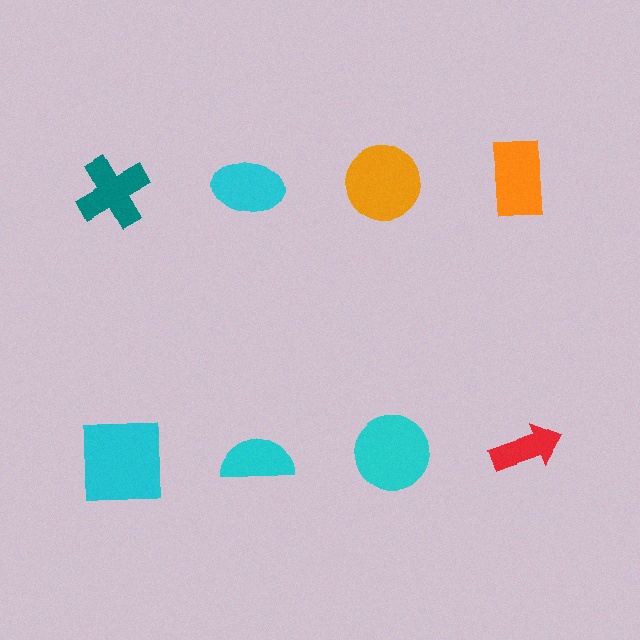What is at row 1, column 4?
An orange rectangle.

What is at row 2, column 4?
A red arrow.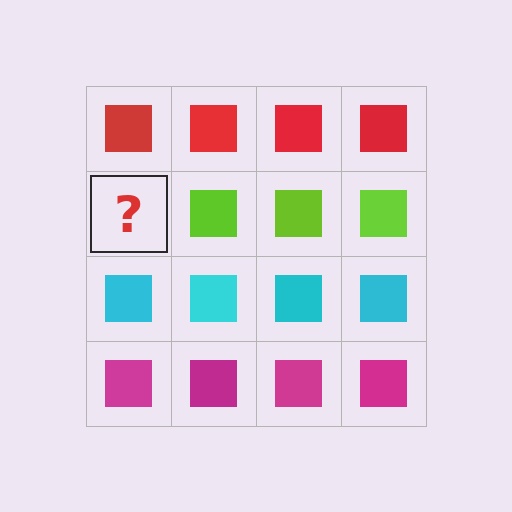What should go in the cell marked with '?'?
The missing cell should contain a lime square.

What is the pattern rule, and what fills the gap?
The rule is that each row has a consistent color. The gap should be filled with a lime square.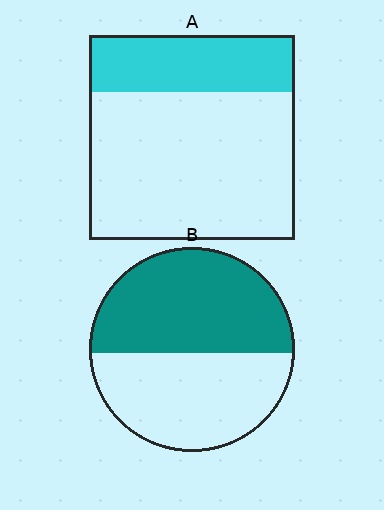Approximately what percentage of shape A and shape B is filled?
A is approximately 30% and B is approximately 50%.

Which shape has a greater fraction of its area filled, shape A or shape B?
Shape B.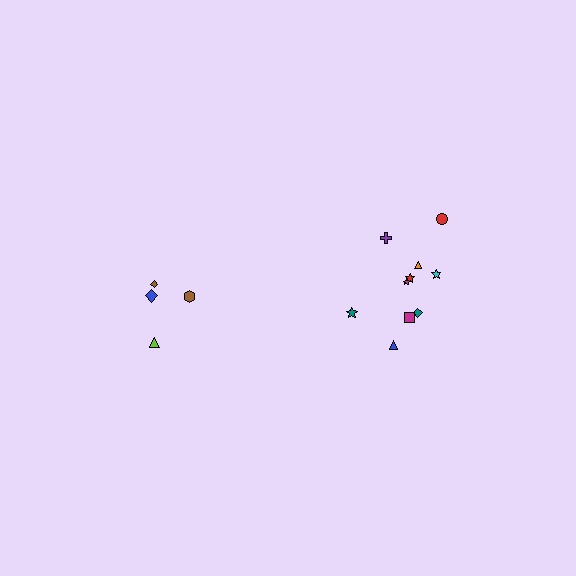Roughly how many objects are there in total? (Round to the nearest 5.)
Roughly 15 objects in total.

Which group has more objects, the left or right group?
The right group.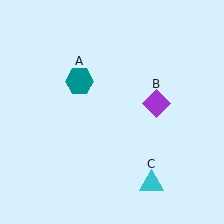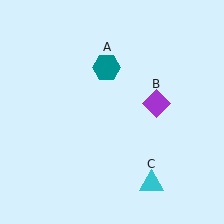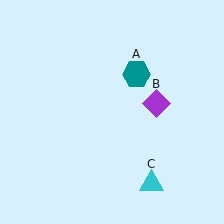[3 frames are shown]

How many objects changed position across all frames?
1 object changed position: teal hexagon (object A).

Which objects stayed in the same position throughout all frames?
Purple diamond (object B) and cyan triangle (object C) remained stationary.